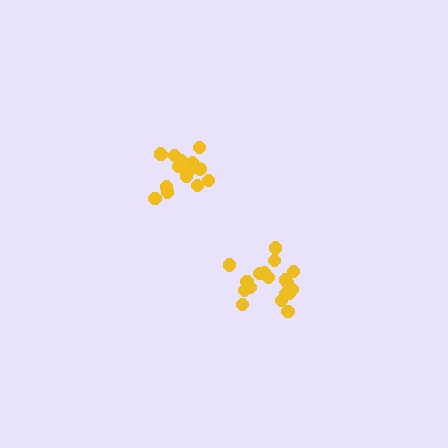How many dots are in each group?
Group 1: 18 dots, Group 2: 15 dots (33 total).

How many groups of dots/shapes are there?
There are 2 groups.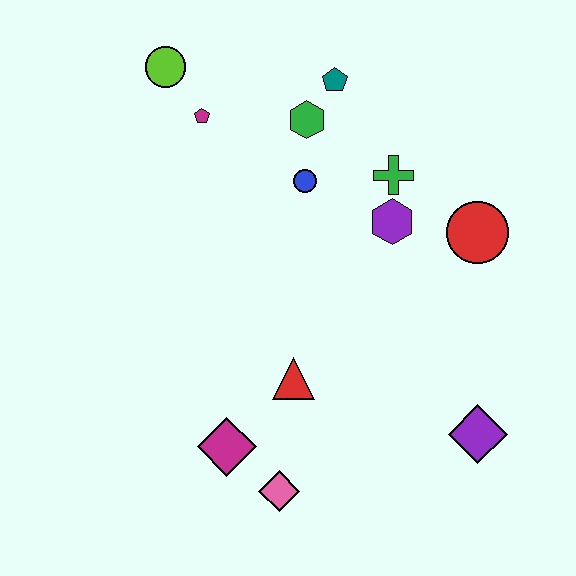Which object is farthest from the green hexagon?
The pink diamond is farthest from the green hexagon.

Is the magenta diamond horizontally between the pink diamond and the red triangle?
No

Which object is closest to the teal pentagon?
The green hexagon is closest to the teal pentagon.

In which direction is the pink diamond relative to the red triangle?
The pink diamond is below the red triangle.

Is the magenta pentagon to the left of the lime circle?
No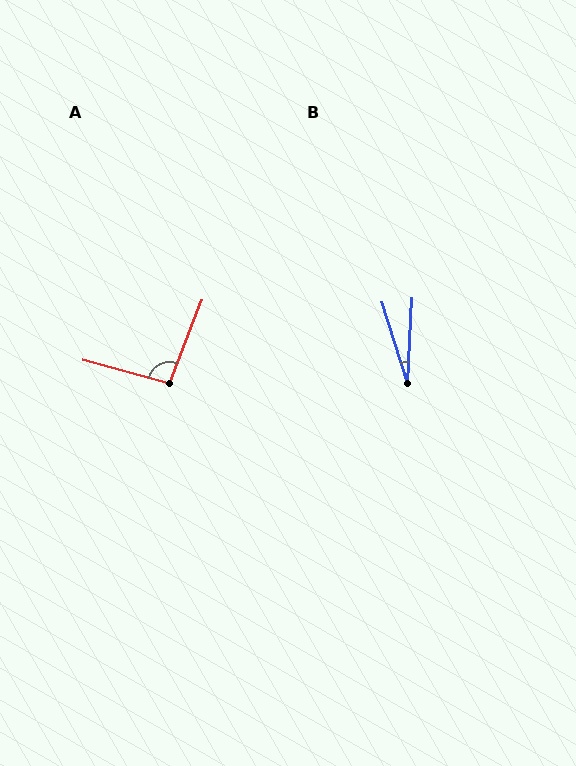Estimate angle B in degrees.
Approximately 20 degrees.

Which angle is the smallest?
B, at approximately 20 degrees.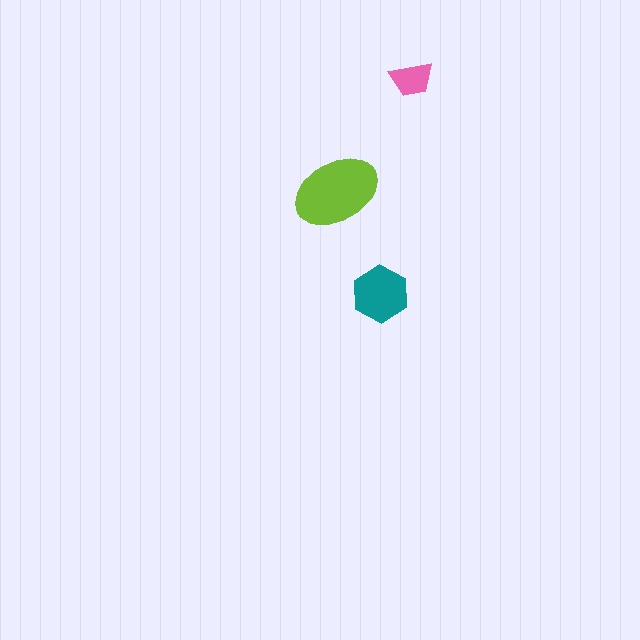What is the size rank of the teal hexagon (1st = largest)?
2nd.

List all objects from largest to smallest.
The lime ellipse, the teal hexagon, the pink trapezoid.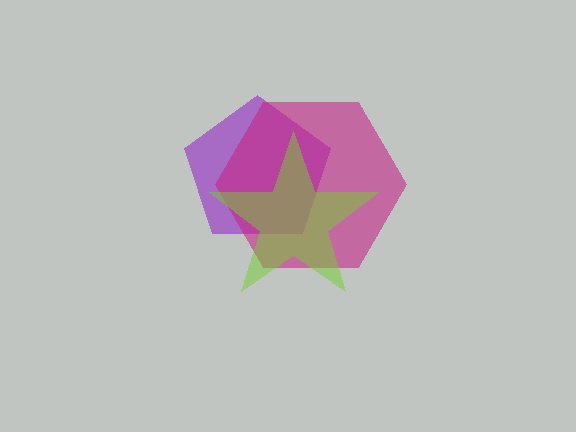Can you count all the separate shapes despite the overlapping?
Yes, there are 3 separate shapes.